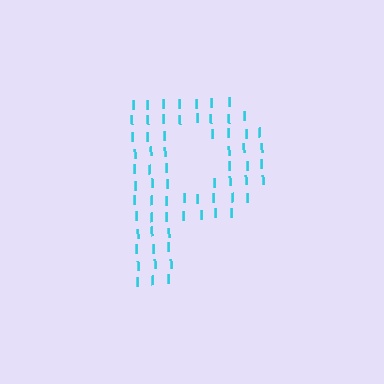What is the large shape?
The large shape is the letter P.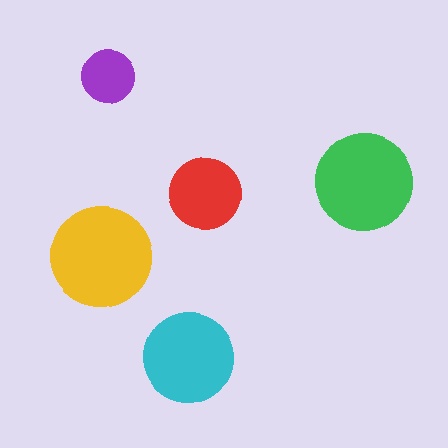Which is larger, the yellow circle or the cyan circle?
The yellow one.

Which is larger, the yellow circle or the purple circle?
The yellow one.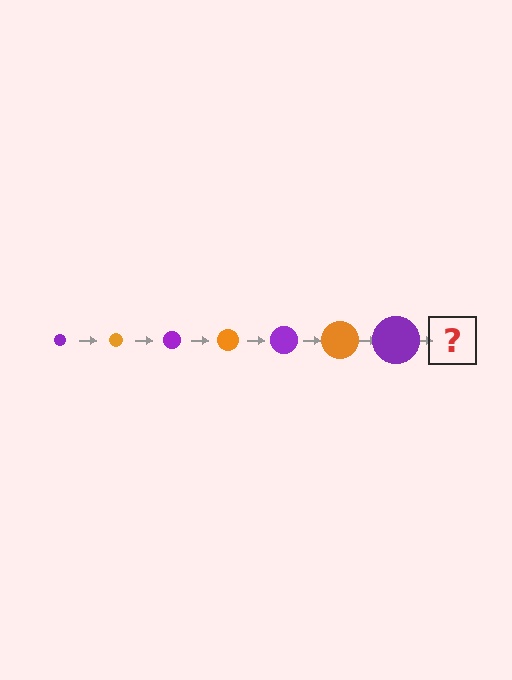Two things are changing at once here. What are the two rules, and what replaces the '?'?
The two rules are that the circle grows larger each step and the color cycles through purple and orange. The '?' should be an orange circle, larger than the previous one.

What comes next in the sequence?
The next element should be an orange circle, larger than the previous one.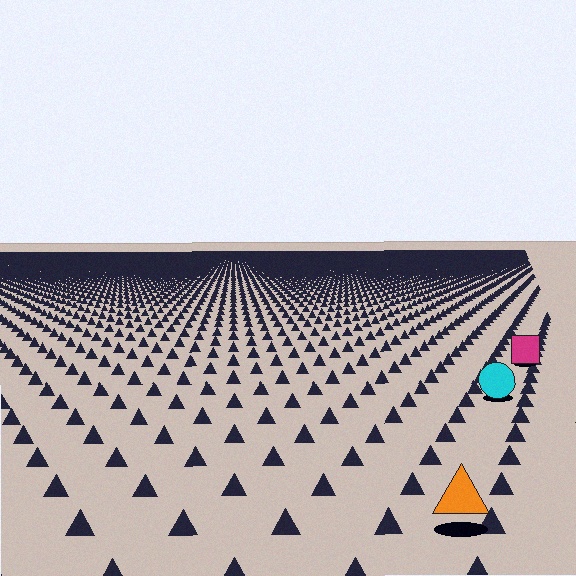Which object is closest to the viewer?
The orange triangle is closest. The texture marks near it are larger and more spread out.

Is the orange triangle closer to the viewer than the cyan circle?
Yes. The orange triangle is closer — you can tell from the texture gradient: the ground texture is coarser near it.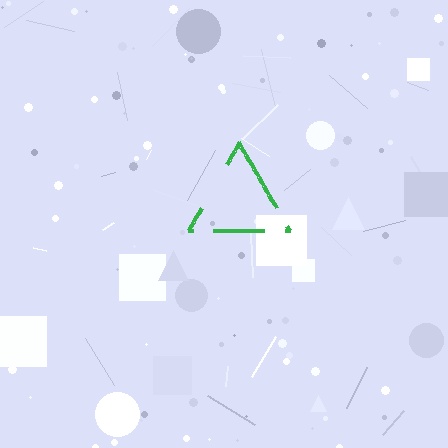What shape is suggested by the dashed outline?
The dashed outline suggests a triangle.